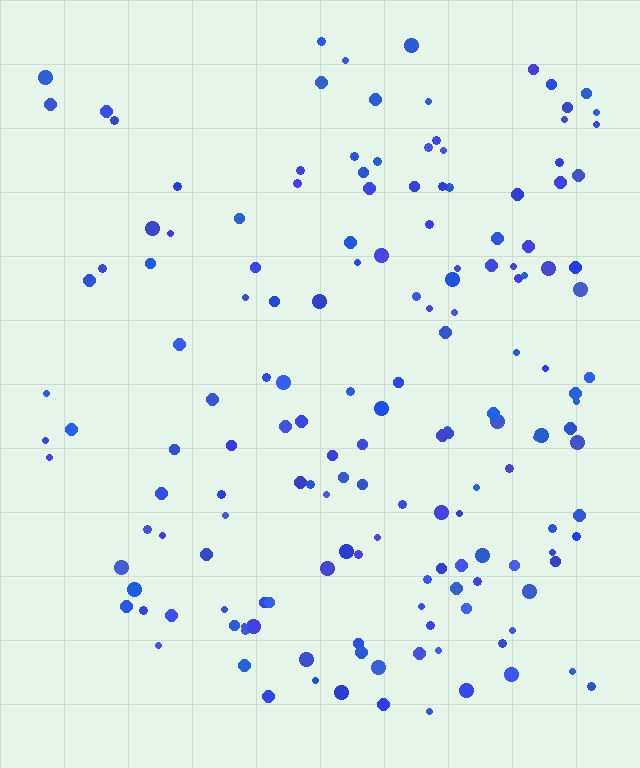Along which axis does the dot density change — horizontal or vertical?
Horizontal.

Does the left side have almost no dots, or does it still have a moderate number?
Still a moderate number, just noticeably fewer than the right.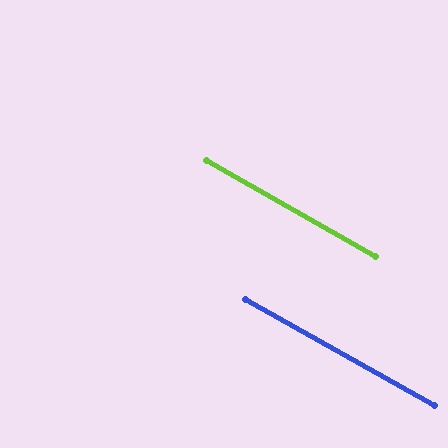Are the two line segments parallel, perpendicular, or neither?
Parallel — their directions differ by only 0.3°.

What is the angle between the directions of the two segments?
Approximately 0 degrees.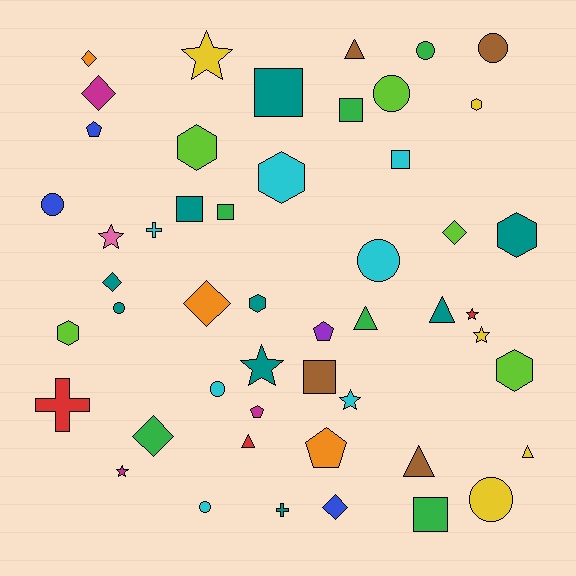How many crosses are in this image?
There are 3 crosses.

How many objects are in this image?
There are 50 objects.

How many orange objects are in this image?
There are 3 orange objects.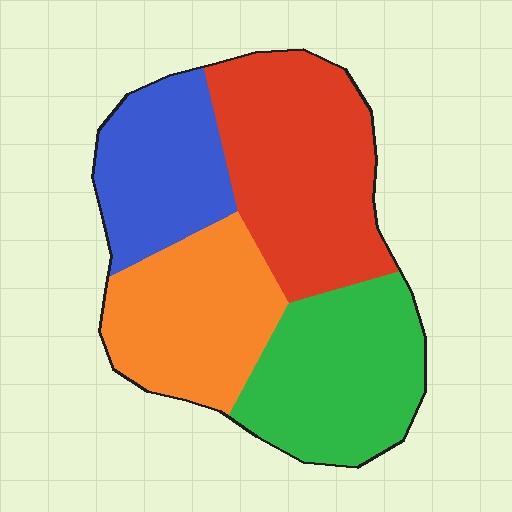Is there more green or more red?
Red.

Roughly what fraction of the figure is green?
Green takes up between a sixth and a third of the figure.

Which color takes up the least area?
Blue, at roughly 20%.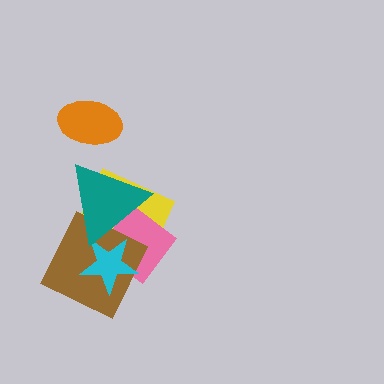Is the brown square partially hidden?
Yes, it is partially covered by another shape.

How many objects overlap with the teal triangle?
4 objects overlap with the teal triangle.